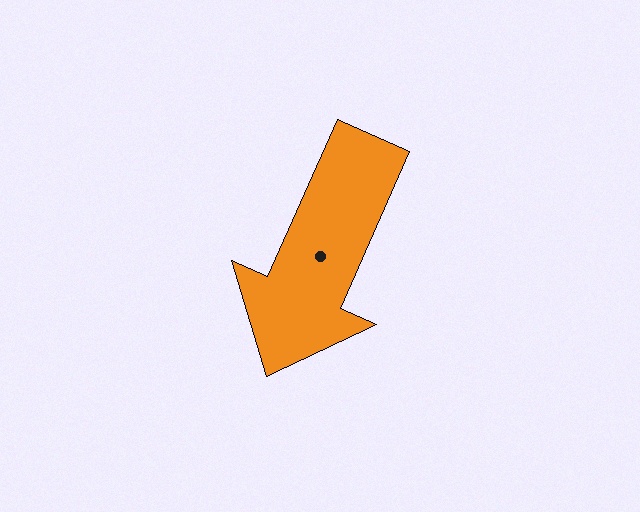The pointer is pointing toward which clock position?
Roughly 7 o'clock.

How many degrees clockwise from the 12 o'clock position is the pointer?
Approximately 204 degrees.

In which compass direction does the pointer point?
Southwest.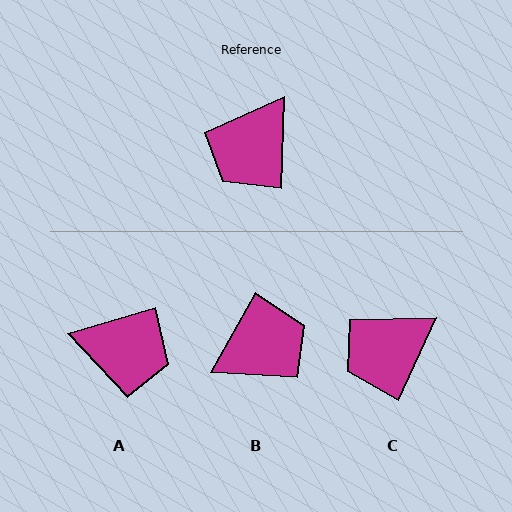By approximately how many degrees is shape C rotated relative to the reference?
Approximately 22 degrees clockwise.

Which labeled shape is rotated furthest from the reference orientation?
B, about 153 degrees away.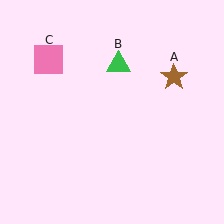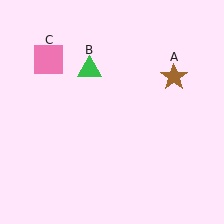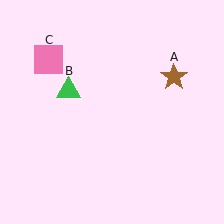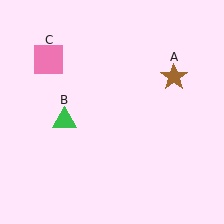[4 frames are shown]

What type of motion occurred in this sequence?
The green triangle (object B) rotated counterclockwise around the center of the scene.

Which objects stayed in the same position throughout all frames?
Brown star (object A) and pink square (object C) remained stationary.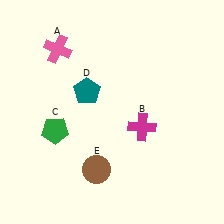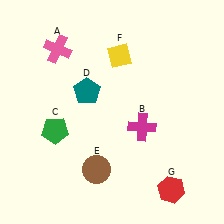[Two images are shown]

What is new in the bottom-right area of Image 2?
A red hexagon (G) was added in the bottom-right area of Image 2.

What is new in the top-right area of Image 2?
A yellow diamond (F) was added in the top-right area of Image 2.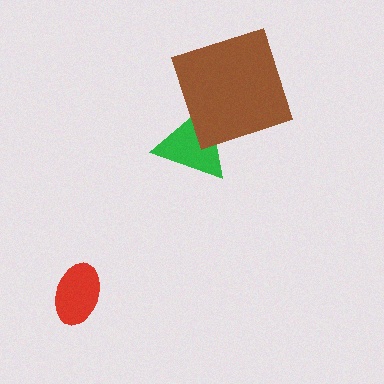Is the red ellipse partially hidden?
No, no other shape covers it.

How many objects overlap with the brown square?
1 object overlaps with the brown square.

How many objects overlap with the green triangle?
1 object overlaps with the green triangle.